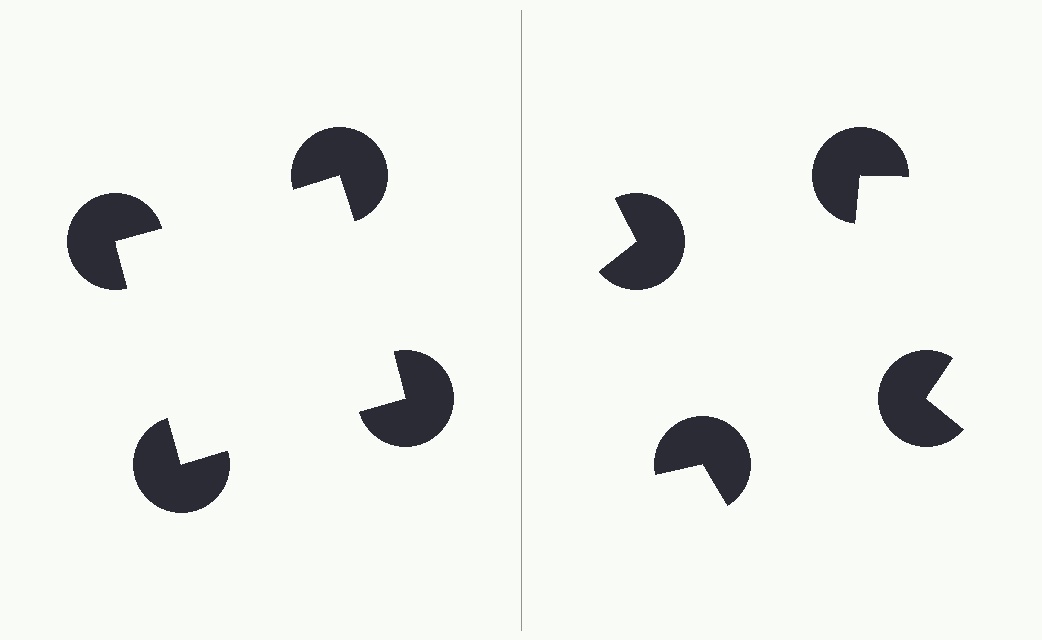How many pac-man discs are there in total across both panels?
8 — 4 on each side.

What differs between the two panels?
The pac-man discs are positioned identically on both sides; only the wedge orientations differ. On the left they align to a square; on the right they are misaligned.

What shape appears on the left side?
An illusory square.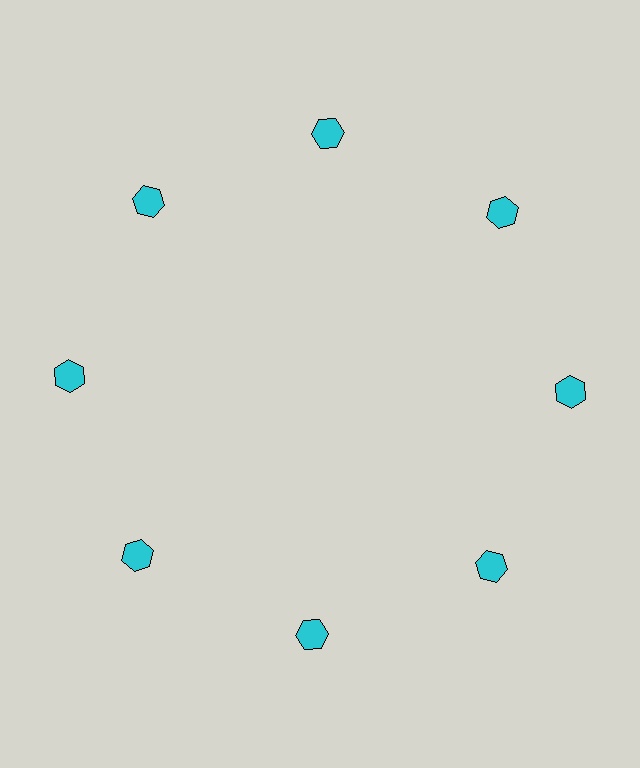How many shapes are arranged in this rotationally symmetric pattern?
There are 8 shapes, arranged in 8 groups of 1.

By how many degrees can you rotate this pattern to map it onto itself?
The pattern maps onto itself every 45 degrees of rotation.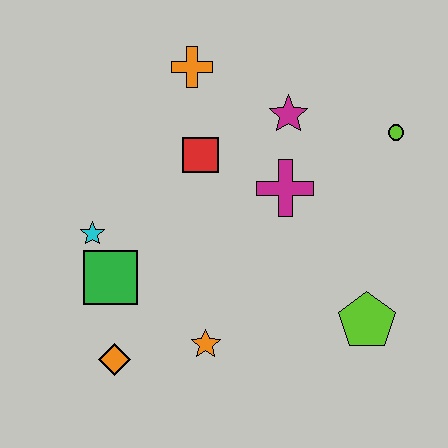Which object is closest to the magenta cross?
The magenta star is closest to the magenta cross.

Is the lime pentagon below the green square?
Yes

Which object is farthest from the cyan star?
The lime circle is farthest from the cyan star.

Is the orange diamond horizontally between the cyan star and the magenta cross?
Yes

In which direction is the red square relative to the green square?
The red square is above the green square.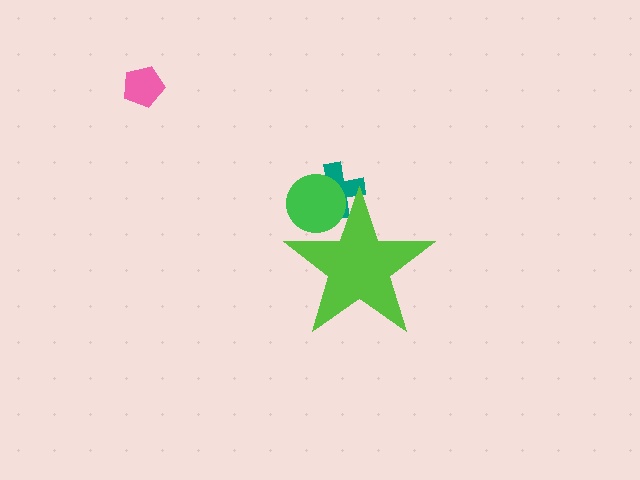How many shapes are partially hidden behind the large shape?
2 shapes are partially hidden.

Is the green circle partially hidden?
Yes, the green circle is partially hidden behind the lime star.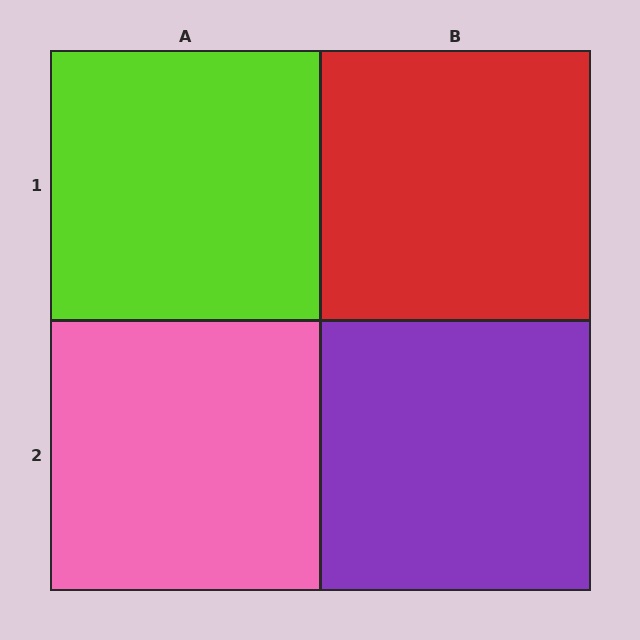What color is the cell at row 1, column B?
Red.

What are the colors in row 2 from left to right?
Pink, purple.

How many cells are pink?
1 cell is pink.